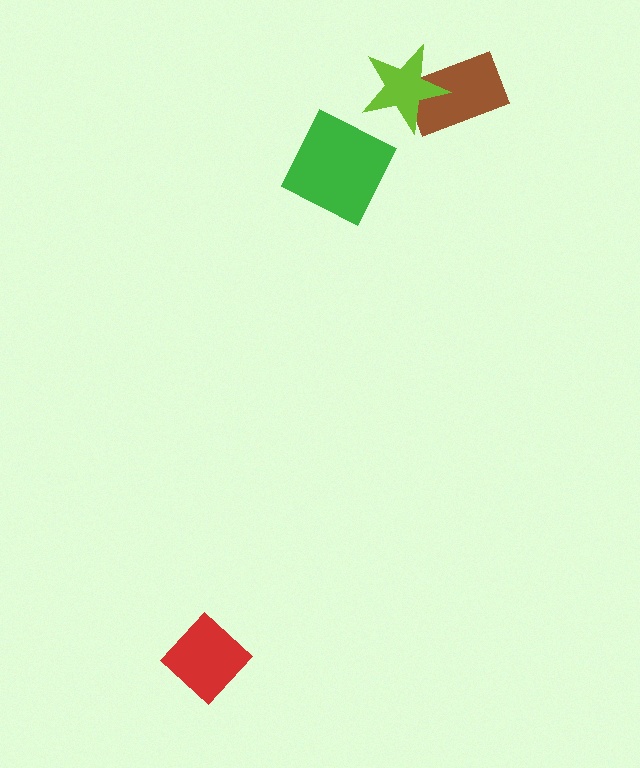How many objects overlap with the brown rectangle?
1 object overlaps with the brown rectangle.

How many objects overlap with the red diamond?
0 objects overlap with the red diamond.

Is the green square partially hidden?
No, no other shape covers it.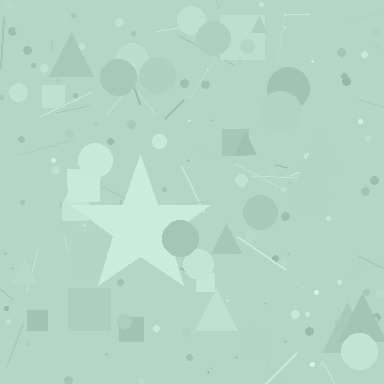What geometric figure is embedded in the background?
A star is embedded in the background.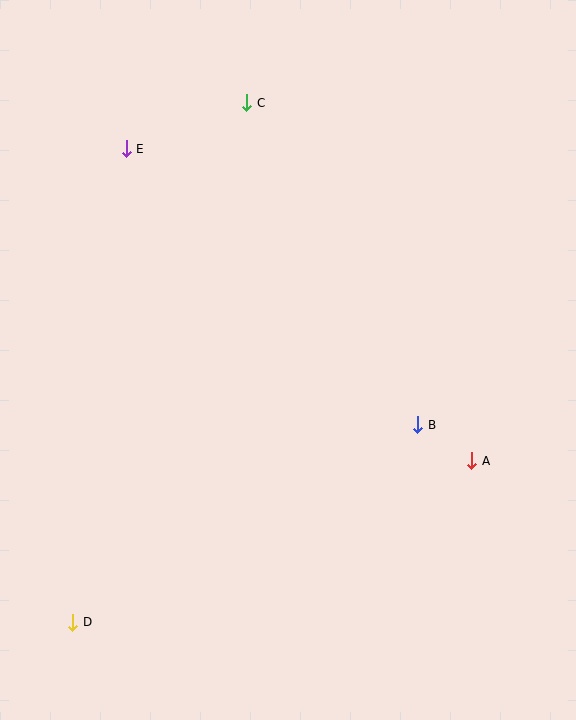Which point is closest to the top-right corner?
Point C is closest to the top-right corner.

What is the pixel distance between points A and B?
The distance between A and B is 65 pixels.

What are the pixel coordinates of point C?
Point C is at (246, 103).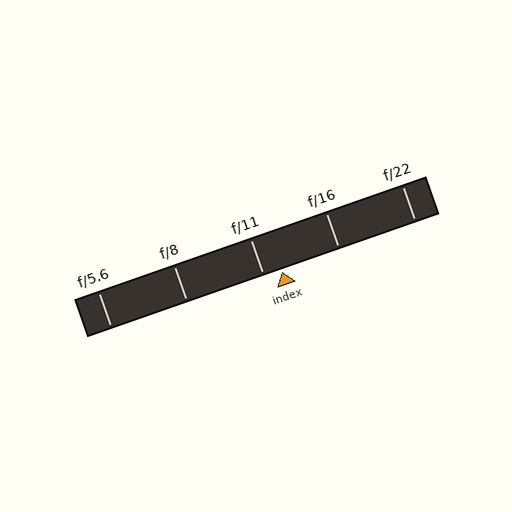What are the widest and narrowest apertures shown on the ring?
The widest aperture shown is f/5.6 and the narrowest is f/22.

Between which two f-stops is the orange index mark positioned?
The index mark is between f/11 and f/16.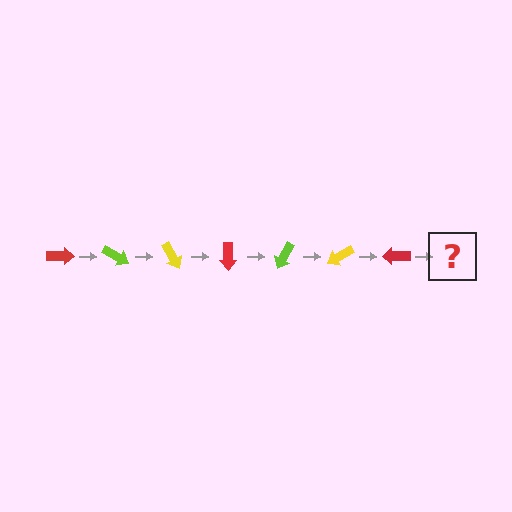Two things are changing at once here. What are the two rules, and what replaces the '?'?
The two rules are that it rotates 30 degrees each step and the color cycles through red, lime, and yellow. The '?' should be a lime arrow, rotated 210 degrees from the start.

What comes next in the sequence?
The next element should be a lime arrow, rotated 210 degrees from the start.